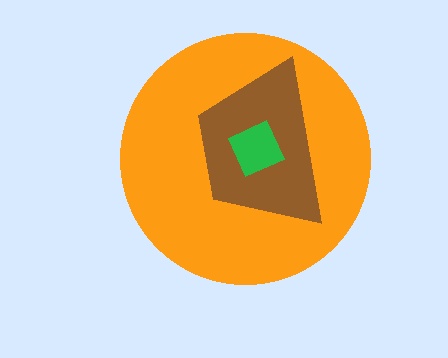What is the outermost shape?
The orange circle.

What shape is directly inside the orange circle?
The brown trapezoid.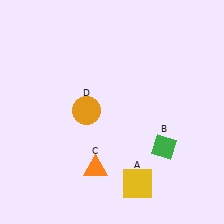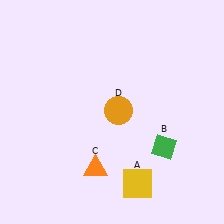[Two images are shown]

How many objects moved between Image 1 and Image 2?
1 object moved between the two images.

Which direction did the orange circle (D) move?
The orange circle (D) moved right.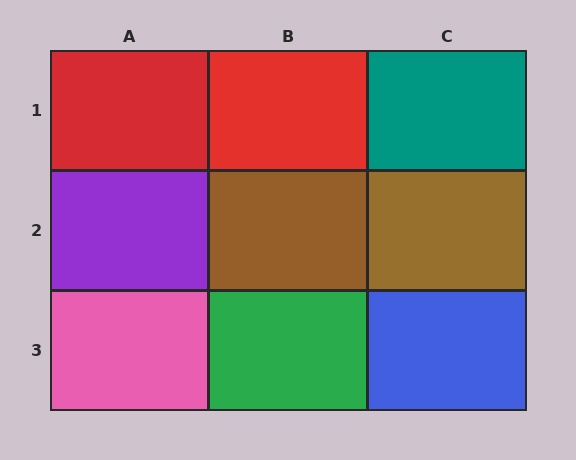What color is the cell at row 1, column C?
Teal.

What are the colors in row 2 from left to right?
Purple, brown, brown.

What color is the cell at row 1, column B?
Red.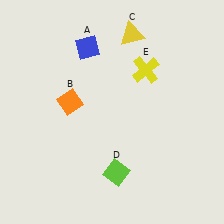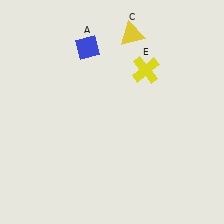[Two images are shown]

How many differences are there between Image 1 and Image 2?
There are 2 differences between the two images.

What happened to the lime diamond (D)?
The lime diamond (D) was removed in Image 2. It was in the bottom-right area of Image 1.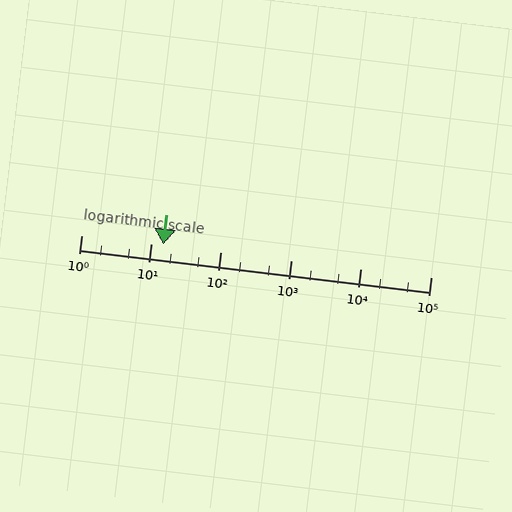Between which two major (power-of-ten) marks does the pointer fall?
The pointer is between 10 and 100.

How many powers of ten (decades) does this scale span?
The scale spans 5 decades, from 1 to 100000.